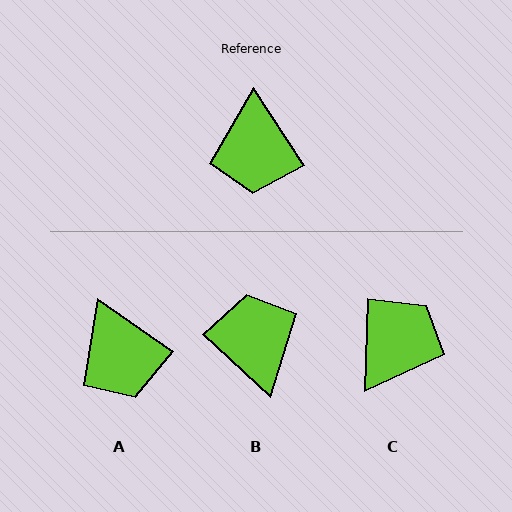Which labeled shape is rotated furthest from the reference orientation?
B, about 167 degrees away.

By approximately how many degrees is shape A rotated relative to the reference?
Approximately 21 degrees counter-clockwise.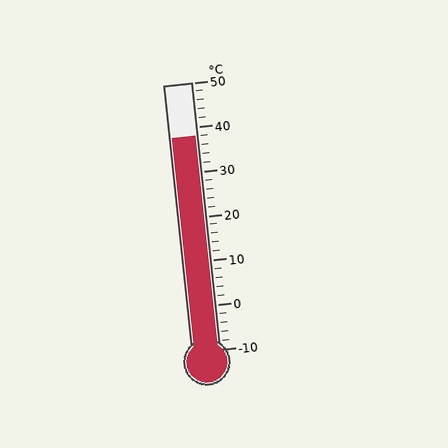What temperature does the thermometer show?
The thermometer shows approximately 38°C.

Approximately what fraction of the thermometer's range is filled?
The thermometer is filled to approximately 80% of its range.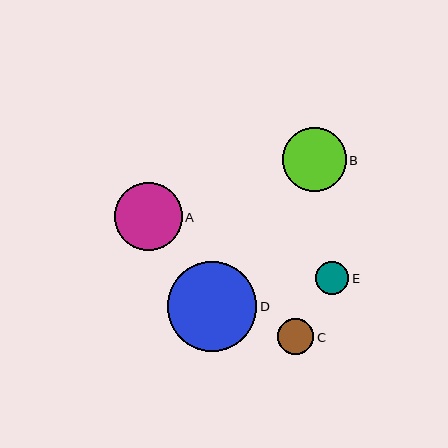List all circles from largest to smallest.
From largest to smallest: D, A, B, C, E.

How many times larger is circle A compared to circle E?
Circle A is approximately 2.0 times the size of circle E.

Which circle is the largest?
Circle D is the largest with a size of approximately 89 pixels.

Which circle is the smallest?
Circle E is the smallest with a size of approximately 33 pixels.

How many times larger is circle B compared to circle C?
Circle B is approximately 1.8 times the size of circle C.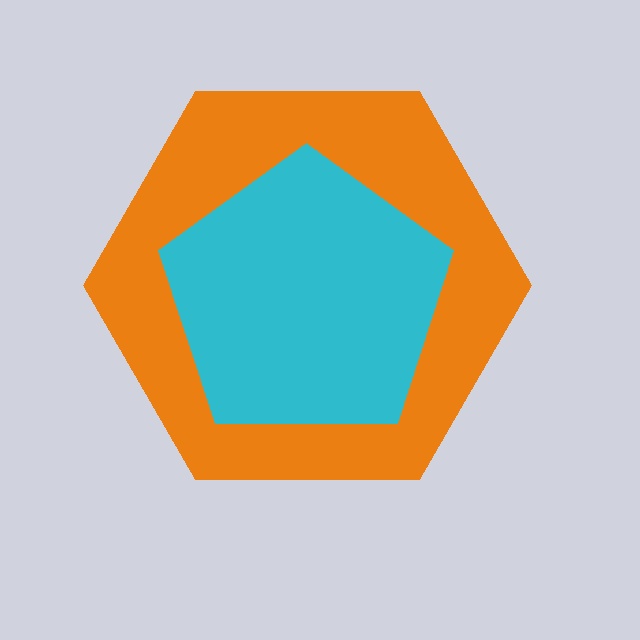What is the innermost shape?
The cyan pentagon.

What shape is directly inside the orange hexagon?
The cyan pentagon.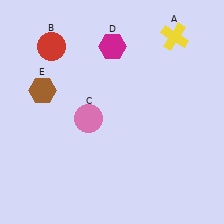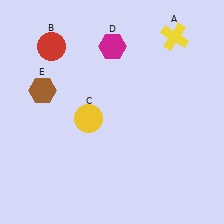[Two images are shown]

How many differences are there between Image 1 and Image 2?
There is 1 difference between the two images.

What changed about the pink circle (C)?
In Image 1, C is pink. In Image 2, it changed to yellow.